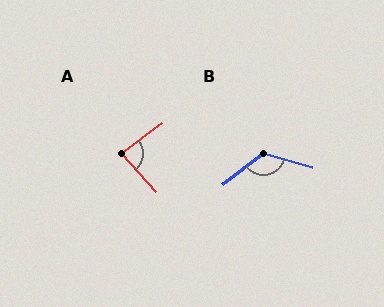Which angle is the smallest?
A, at approximately 84 degrees.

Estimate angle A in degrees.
Approximately 84 degrees.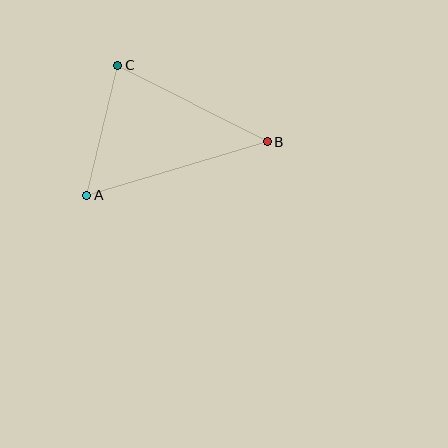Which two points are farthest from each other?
Points A and B are farthest from each other.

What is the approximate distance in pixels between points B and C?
The distance between B and C is approximately 168 pixels.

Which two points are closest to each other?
Points A and C are closest to each other.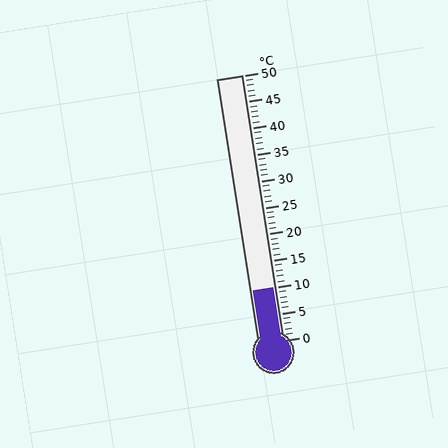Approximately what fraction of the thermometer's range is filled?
The thermometer is filled to approximately 20% of its range.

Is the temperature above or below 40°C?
The temperature is below 40°C.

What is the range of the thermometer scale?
The thermometer scale ranges from 0°C to 50°C.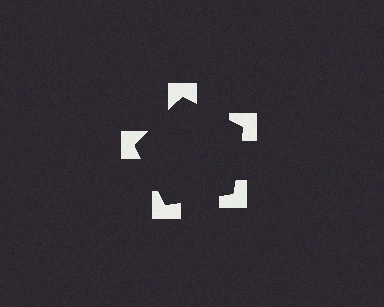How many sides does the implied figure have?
5 sides.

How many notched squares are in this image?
There are 5 — one at each vertex of the illusory pentagon.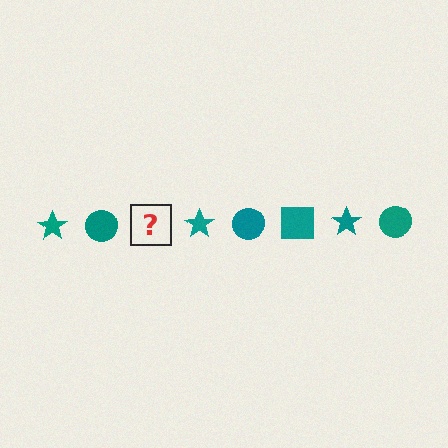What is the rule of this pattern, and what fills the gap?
The rule is that the pattern cycles through star, circle, square shapes in teal. The gap should be filled with a teal square.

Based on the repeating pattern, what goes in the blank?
The blank should be a teal square.